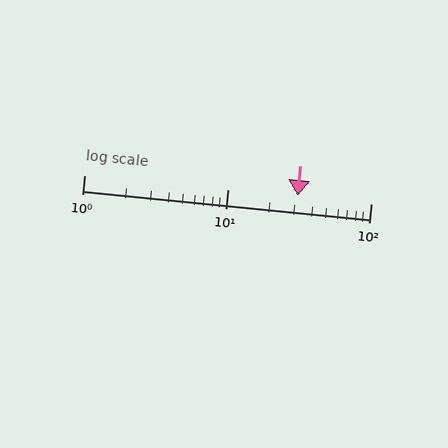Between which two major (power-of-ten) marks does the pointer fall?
The pointer is between 10 and 100.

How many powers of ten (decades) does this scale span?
The scale spans 2 decades, from 1 to 100.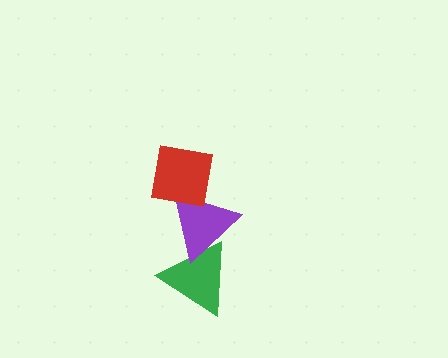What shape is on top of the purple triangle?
The red square is on top of the purple triangle.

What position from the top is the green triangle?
The green triangle is 3rd from the top.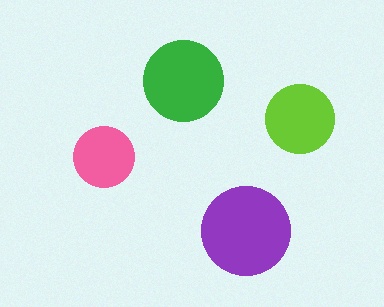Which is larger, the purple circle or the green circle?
The purple one.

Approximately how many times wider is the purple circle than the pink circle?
About 1.5 times wider.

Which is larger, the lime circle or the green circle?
The green one.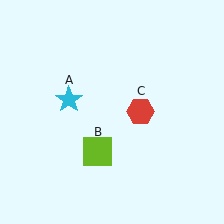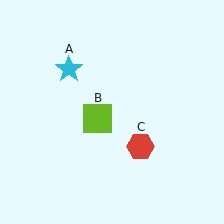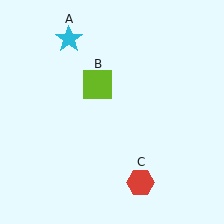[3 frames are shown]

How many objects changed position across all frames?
3 objects changed position: cyan star (object A), lime square (object B), red hexagon (object C).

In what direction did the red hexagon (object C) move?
The red hexagon (object C) moved down.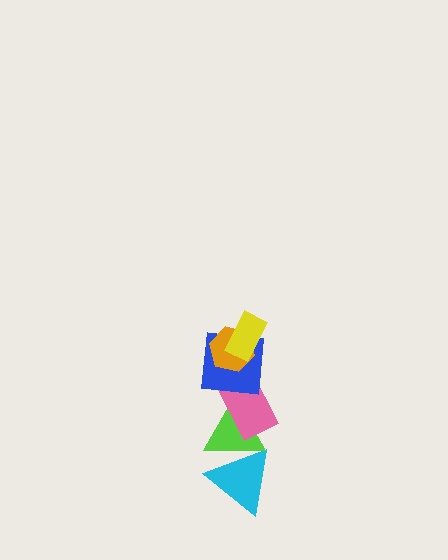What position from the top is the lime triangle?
The lime triangle is 5th from the top.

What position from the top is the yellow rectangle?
The yellow rectangle is 1st from the top.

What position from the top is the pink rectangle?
The pink rectangle is 4th from the top.